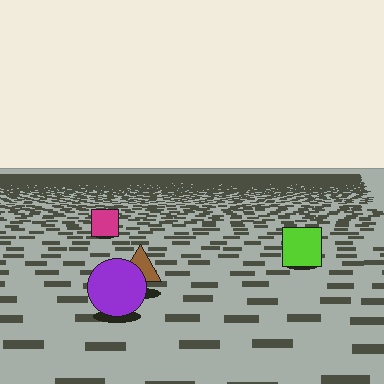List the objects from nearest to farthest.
From nearest to farthest: the purple circle, the brown triangle, the lime square, the magenta square.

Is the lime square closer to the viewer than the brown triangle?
No. The brown triangle is closer — you can tell from the texture gradient: the ground texture is coarser near it.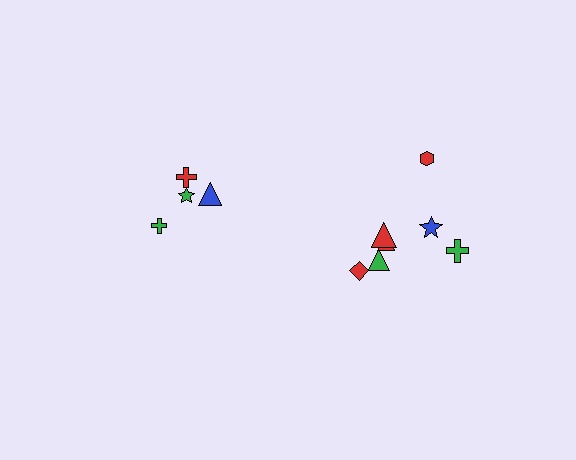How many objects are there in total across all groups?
There are 11 objects.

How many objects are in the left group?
There are 4 objects.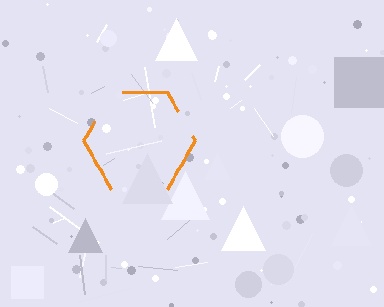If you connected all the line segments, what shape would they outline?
They would outline a hexagon.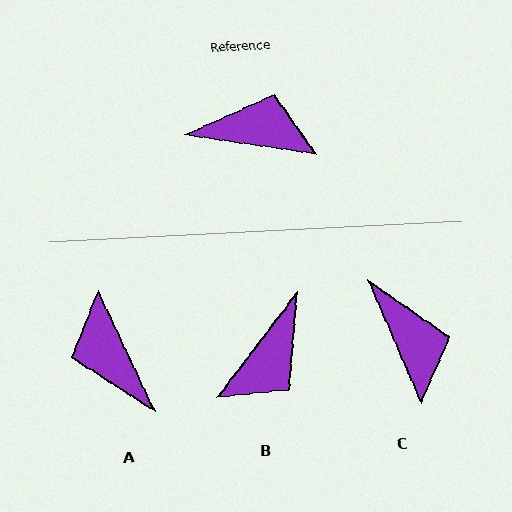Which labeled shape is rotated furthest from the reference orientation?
A, about 123 degrees away.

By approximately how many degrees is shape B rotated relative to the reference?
Approximately 119 degrees clockwise.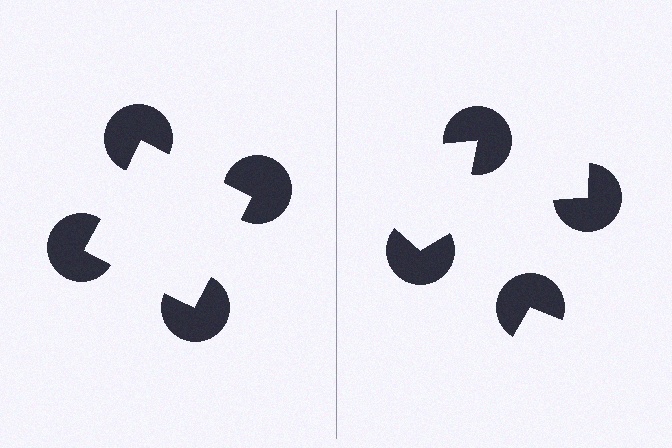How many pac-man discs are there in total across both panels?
8 — 4 on each side.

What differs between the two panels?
The pac-man discs are positioned identically on both sides; only the wedge orientations differ. On the left they align to a square; on the right they are misaligned.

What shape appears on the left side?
An illusory square.